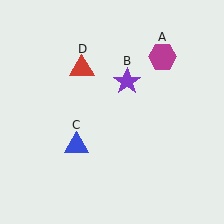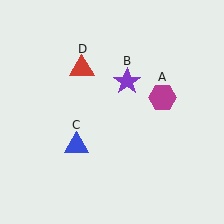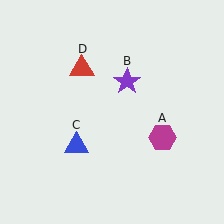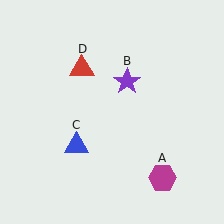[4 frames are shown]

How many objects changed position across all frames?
1 object changed position: magenta hexagon (object A).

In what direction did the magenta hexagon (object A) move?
The magenta hexagon (object A) moved down.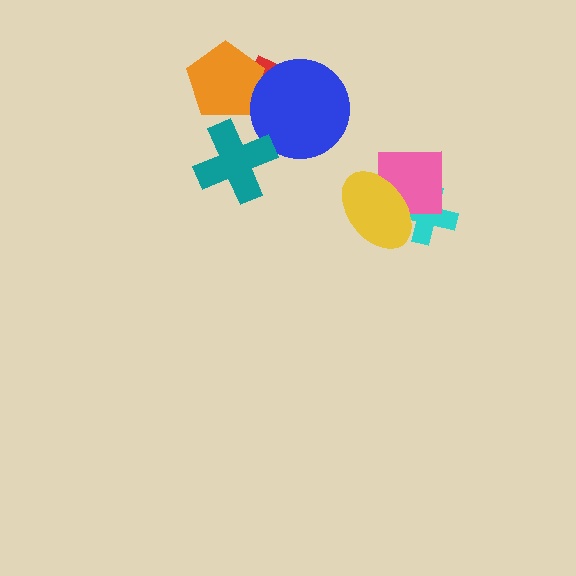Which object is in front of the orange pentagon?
The blue circle is in front of the orange pentagon.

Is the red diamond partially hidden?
Yes, it is partially covered by another shape.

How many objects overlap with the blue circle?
2 objects overlap with the blue circle.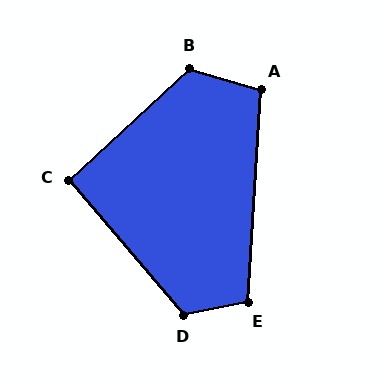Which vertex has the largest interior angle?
B, at approximately 121 degrees.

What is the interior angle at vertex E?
Approximately 105 degrees (obtuse).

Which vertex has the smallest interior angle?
C, at approximately 92 degrees.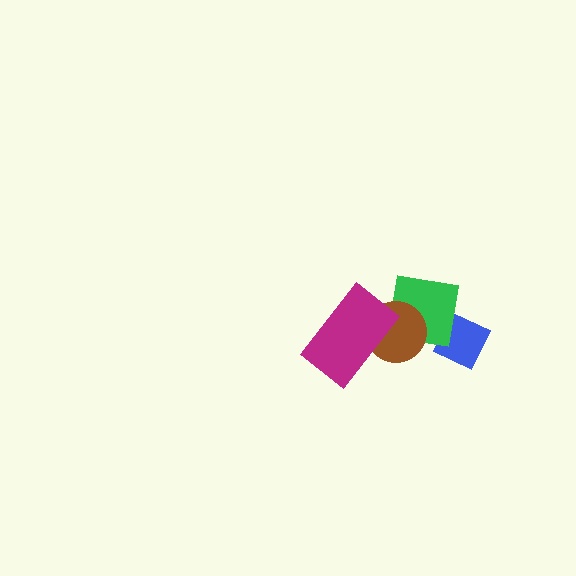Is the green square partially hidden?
Yes, it is partially covered by another shape.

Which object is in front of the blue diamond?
The green square is in front of the blue diamond.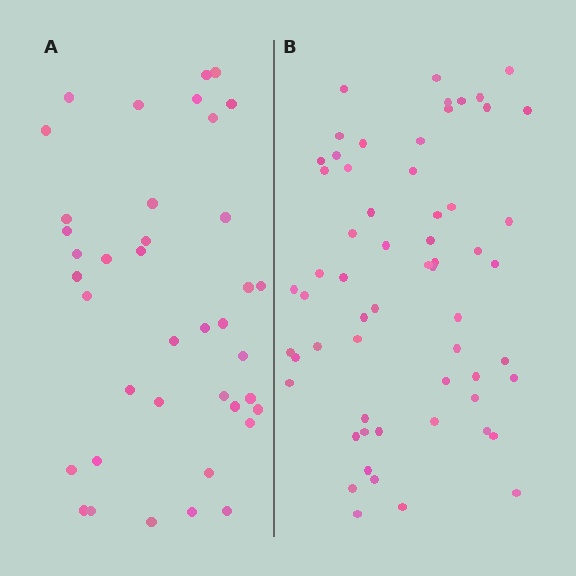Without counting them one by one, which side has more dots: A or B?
Region B (the right region) has more dots.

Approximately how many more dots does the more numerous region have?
Region B has approximately 20 more dots than region A.